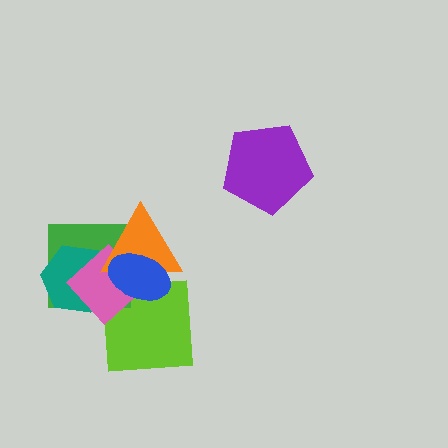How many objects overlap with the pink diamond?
5 objects overlap with the pink diamond.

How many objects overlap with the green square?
4 objects overlap with the green square.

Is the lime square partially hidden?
Yes, it is partially covered by another shape.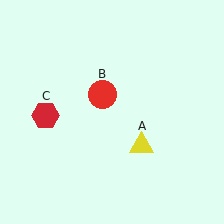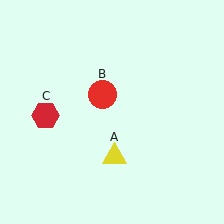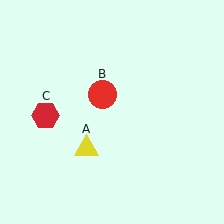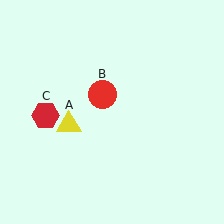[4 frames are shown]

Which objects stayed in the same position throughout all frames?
Red circle (object B) and red hexagon (object C) remained stationary.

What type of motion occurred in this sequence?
The yellow triangle (object A) rotated clockwise around the center of the scene.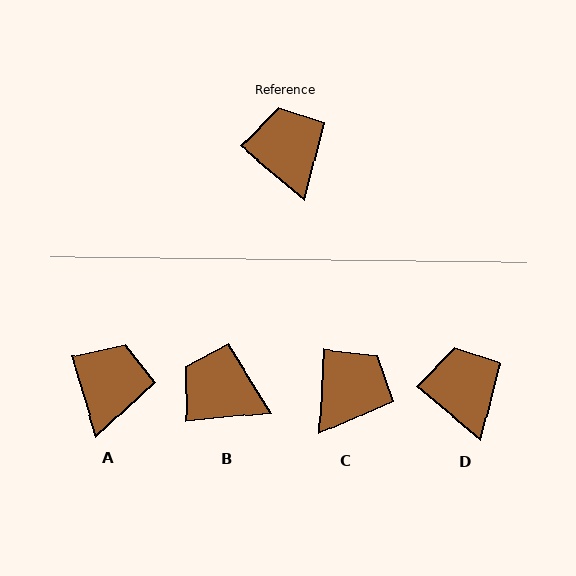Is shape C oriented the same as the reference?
No, it is off by about 52 degrees.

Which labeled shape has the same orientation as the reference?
D.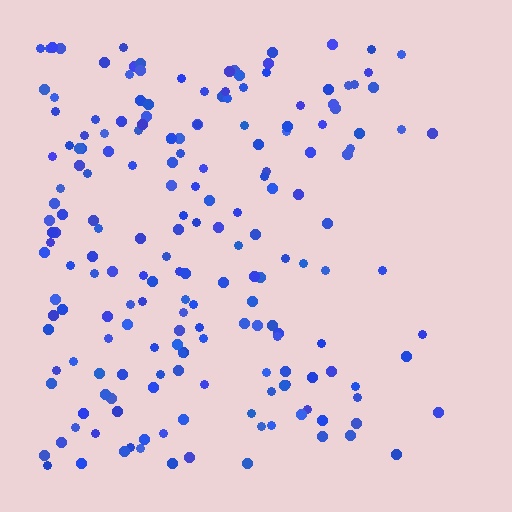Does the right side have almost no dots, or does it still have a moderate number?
Still a moderate number, just noticeably fewer than the left.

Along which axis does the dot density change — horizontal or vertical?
Horizontal.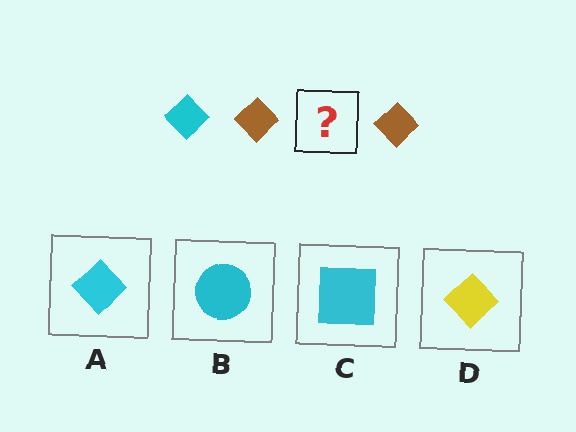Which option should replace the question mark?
Option A.